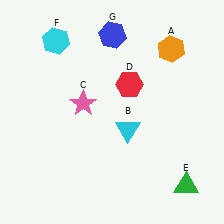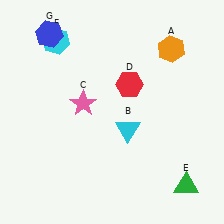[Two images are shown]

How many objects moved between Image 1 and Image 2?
1 object moved between the two images.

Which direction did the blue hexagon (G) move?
The blue hexagon (G) moved left.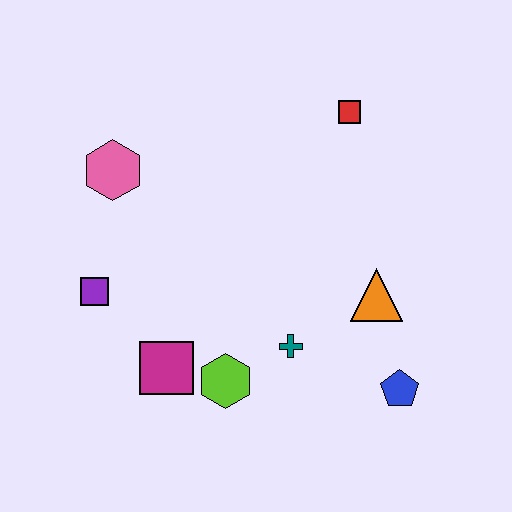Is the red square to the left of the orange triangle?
Yes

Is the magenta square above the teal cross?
No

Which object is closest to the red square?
The orange triangle is closest to the red square.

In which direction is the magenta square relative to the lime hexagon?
The magenta square is to the left of the lime hexagon.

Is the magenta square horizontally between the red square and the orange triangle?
No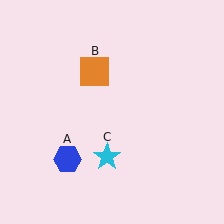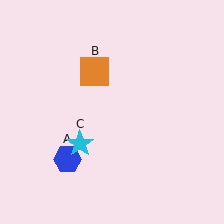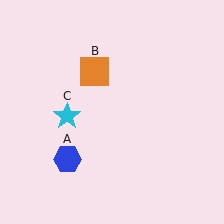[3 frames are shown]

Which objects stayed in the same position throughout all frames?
Blue hexagon (object A) and orange square (object B) remained stationary.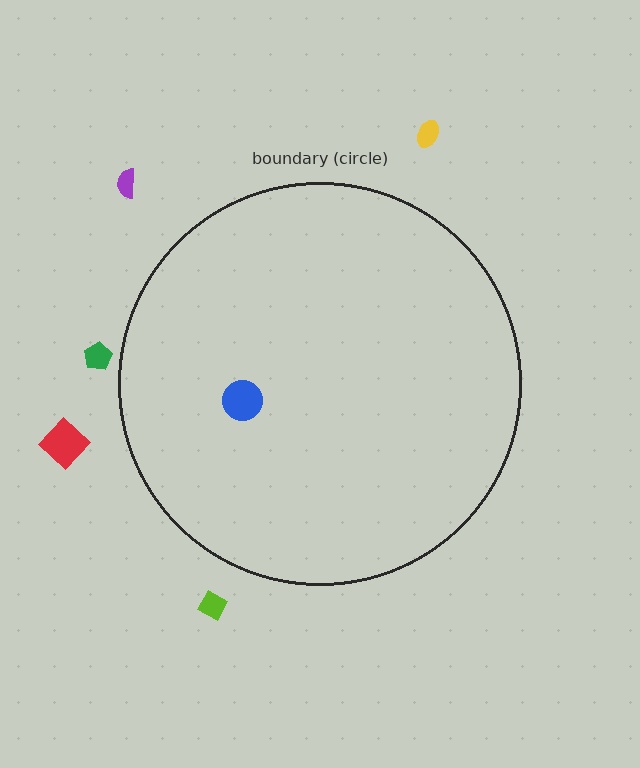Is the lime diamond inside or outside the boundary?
Outside.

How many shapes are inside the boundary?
1 inside, 5 outside.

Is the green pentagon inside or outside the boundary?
Outside.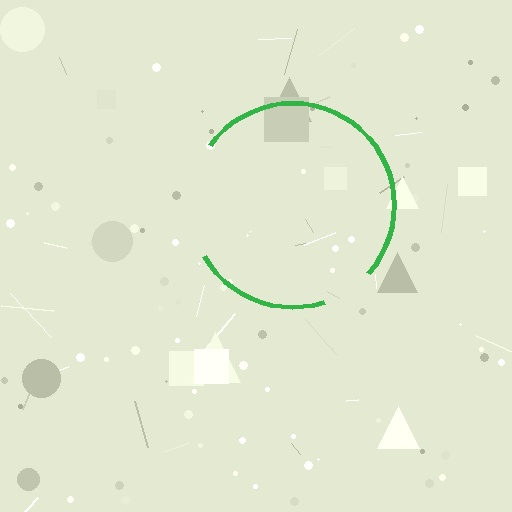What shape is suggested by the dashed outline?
The dashed outline suggests a circle.